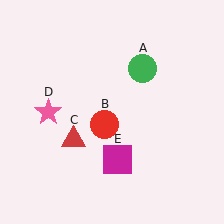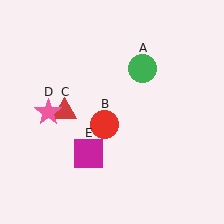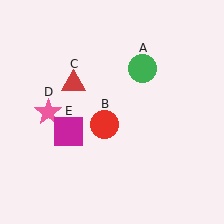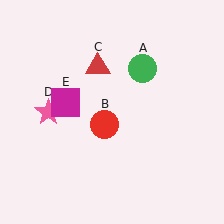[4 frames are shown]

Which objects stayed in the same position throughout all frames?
Green circle (object A) and red circle (object B) and pink star (object D) remained stationary.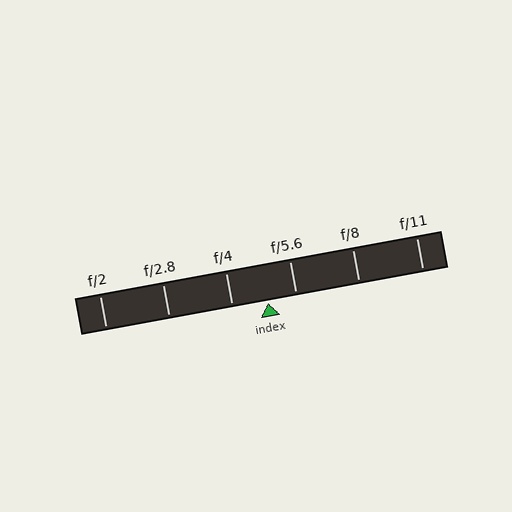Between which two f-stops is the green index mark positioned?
The index mark is between f/4 and f/5.6.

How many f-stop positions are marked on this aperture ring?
There are 6 f-stop positions marked.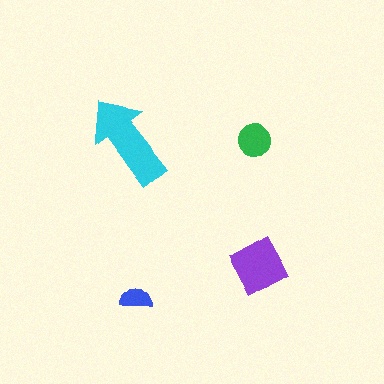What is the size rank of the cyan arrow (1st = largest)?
1st.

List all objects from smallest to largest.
The blue semicircle, the green circle, the purple square, the cyan arrow.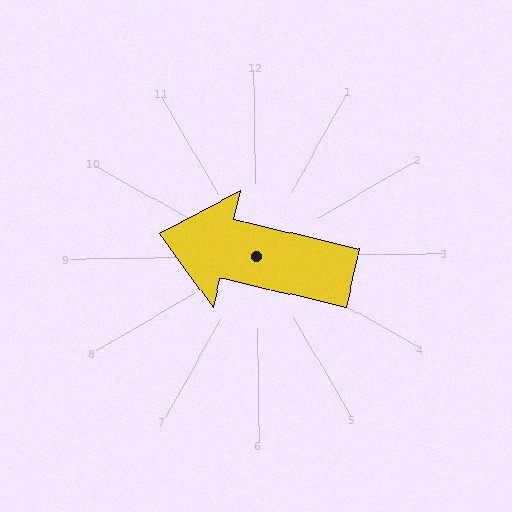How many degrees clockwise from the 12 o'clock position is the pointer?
Approximately 284 degrees.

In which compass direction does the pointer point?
West.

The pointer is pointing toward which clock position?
Roughly 9 o'clock.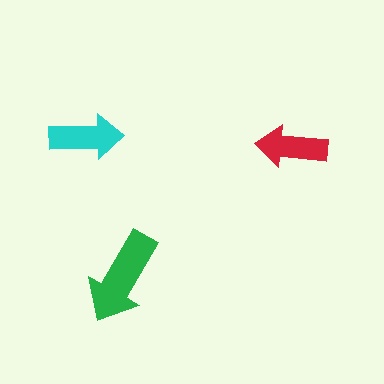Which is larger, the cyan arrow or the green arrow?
The green one.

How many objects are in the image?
There are 3 objects in the image.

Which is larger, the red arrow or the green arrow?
The green one.